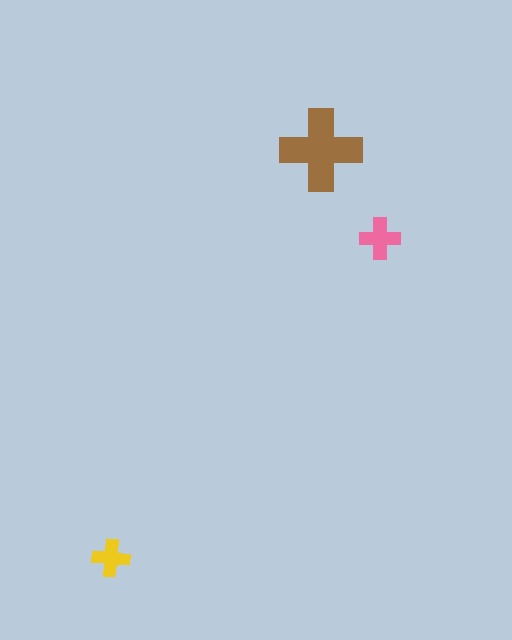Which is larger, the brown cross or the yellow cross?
The brown one.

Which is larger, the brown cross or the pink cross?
The brown one.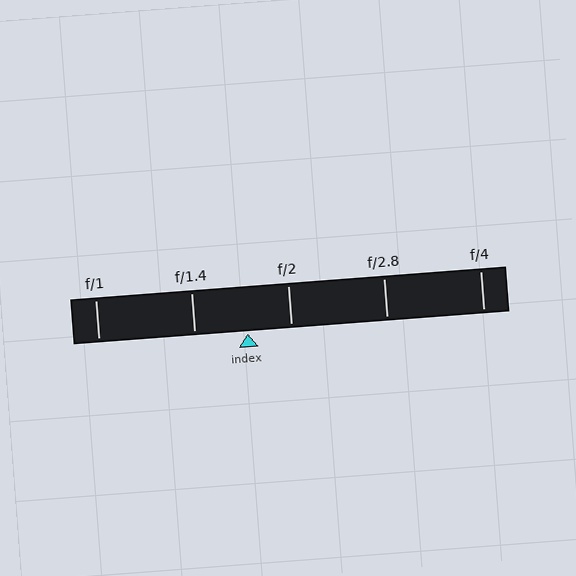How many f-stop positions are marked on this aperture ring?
There are 5 f-stop positions marked.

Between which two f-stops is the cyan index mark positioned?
The index mark is between f/1.4 and f/2.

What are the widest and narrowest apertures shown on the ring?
The widest aperture shown is f/1 and the narrowest is f/4.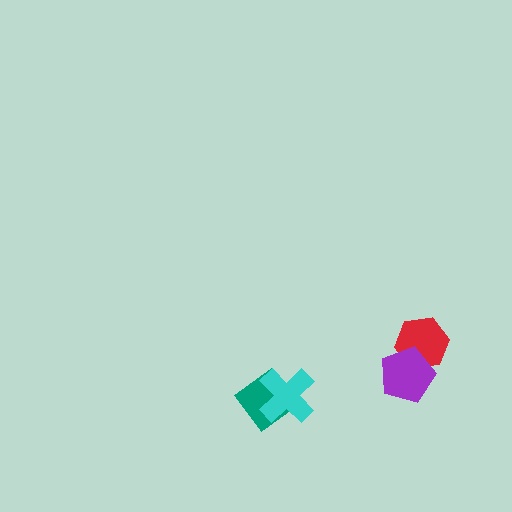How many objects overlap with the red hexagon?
1 object overlaps with the red hexagon.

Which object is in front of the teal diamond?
The cyan cross is in front of the teal diamond.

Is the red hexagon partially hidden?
Yes, it is partially covered by another shape.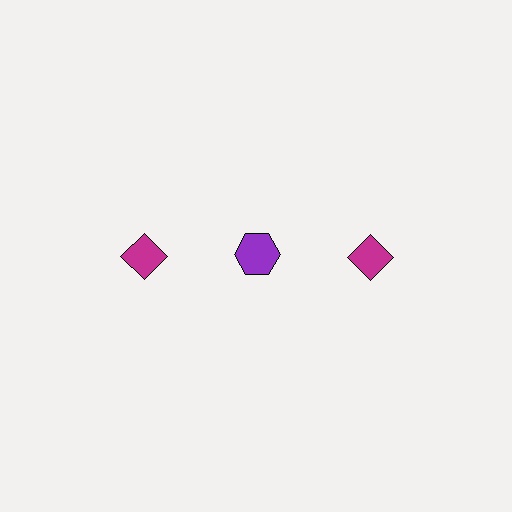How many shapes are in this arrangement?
There are 3 shapes arranged in a grid pattern.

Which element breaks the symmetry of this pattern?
The purple hexagon in the top row, second from left column breaks the symmetry. All other shapes are magenta diamonds.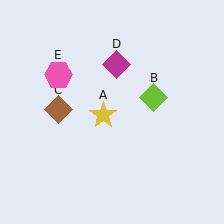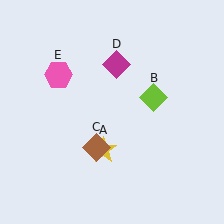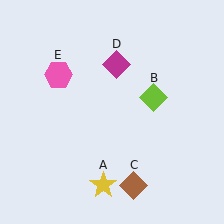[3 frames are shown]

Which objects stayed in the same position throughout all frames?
Lime diamond (object B) and magenta diamond (object D) and pink hexagon (object E) remained stationary.